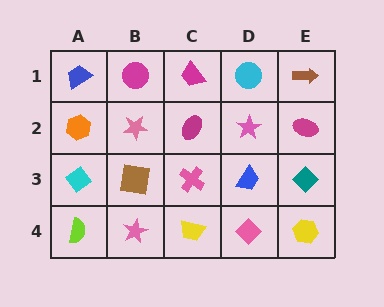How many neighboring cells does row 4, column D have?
3.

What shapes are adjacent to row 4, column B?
A brown square (row 3, column B), a lime semicircle (row 4, column A), a yellow trapezoid (row 4, column C).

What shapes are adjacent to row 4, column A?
A cyan diamond (row 3, column A), a pink star (row 4, column B).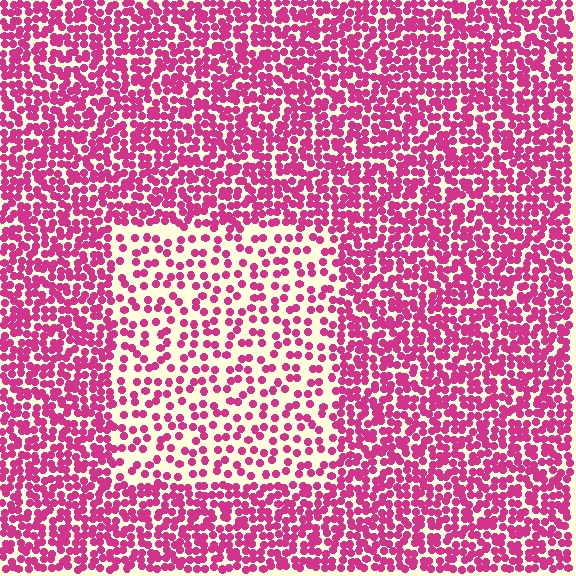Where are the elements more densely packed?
The elements are more densely packed outside the rectangle boundary.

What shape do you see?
I see a rectangle.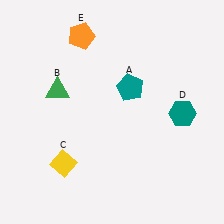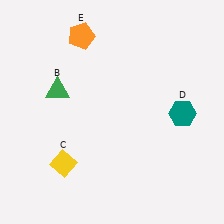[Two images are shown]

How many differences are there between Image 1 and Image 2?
There is 1 difference between the two images.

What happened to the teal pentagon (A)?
The teal pentagon (A) was removed in Image 2. It was in the top-right area of Image 1.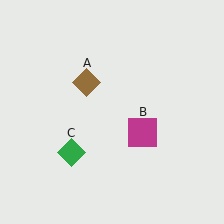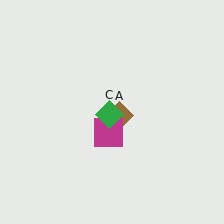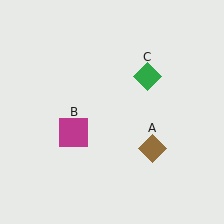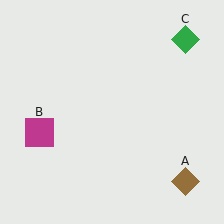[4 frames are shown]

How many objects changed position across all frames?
3 objects changed position: brown diamond (object A), magenta square (object B), green diamond (object C).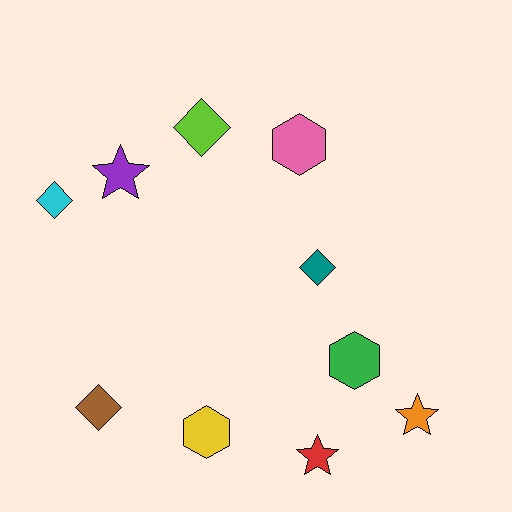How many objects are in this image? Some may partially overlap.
There are 10 objects.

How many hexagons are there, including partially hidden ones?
There are 3 hexagons.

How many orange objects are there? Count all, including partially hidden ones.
There is 1 orange object.